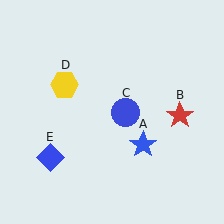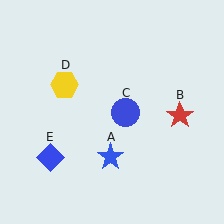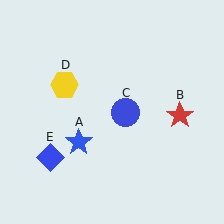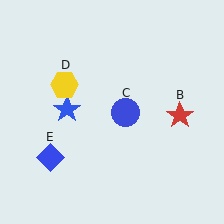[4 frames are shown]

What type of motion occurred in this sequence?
The blue star (object A) rotated clockwise around the center of the scene.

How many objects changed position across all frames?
1 object changed position: blue star (object A).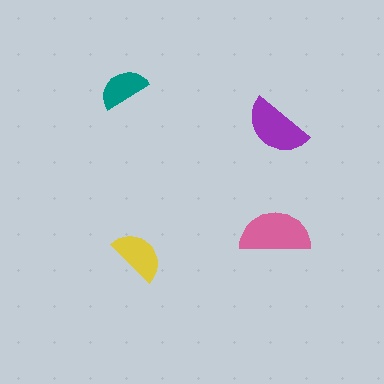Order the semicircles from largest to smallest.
the pink one, the purple one, the yellow one, the teal one.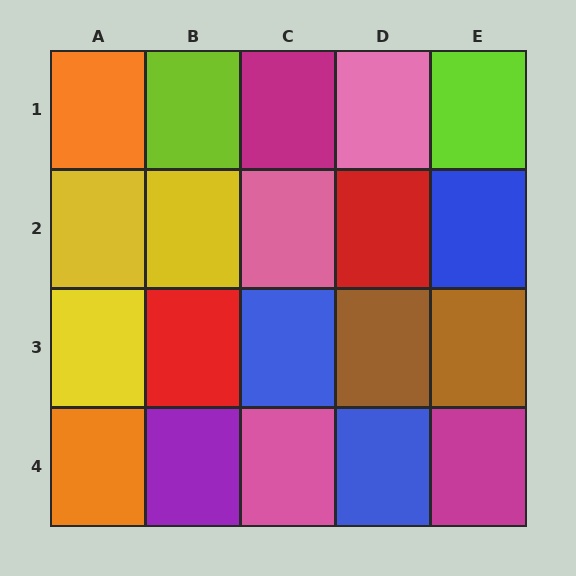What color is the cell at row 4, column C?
Pink.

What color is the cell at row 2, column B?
Yellow.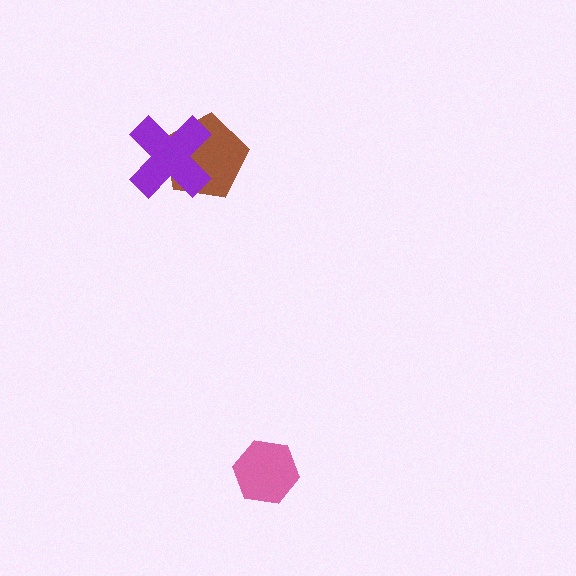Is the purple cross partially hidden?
No, no other shape covers it.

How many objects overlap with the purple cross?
1 object overlaps with the purple cross.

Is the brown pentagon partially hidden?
Yes, it is partially covered by another shape.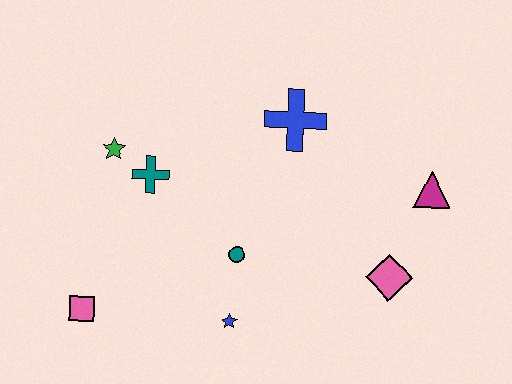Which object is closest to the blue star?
The teal circle is closest to the blue star.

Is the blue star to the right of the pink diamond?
No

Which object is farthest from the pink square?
The magenta triangle is farthest from the pink square.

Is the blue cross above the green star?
Yes